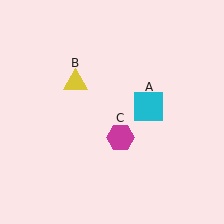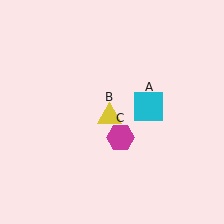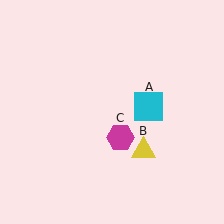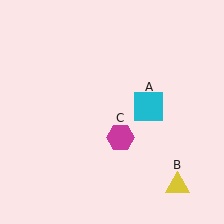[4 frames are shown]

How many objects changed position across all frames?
1 object changed position: yellow triangle (object B).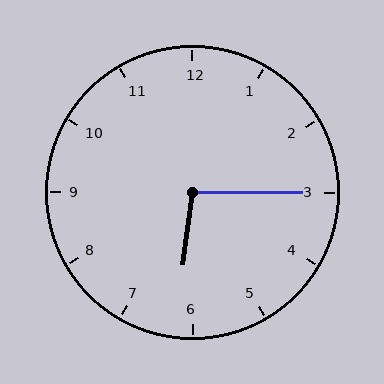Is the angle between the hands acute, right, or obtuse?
It is obtuse.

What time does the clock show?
6:15.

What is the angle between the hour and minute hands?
Approximately 98 degrees.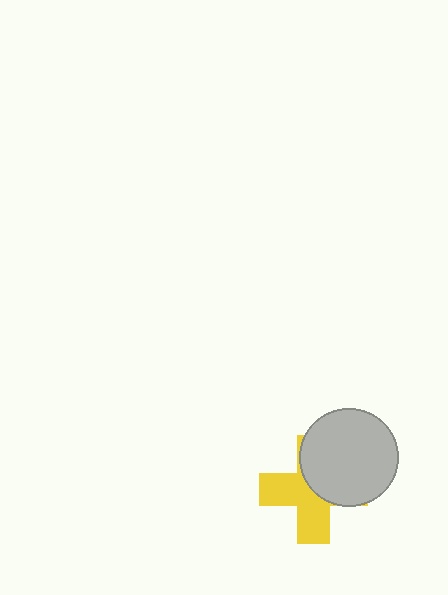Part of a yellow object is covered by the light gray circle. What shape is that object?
It is a cross.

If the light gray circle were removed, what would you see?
You would see the complete yellow cross.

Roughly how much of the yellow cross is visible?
About half of it is visible (roughly 52%).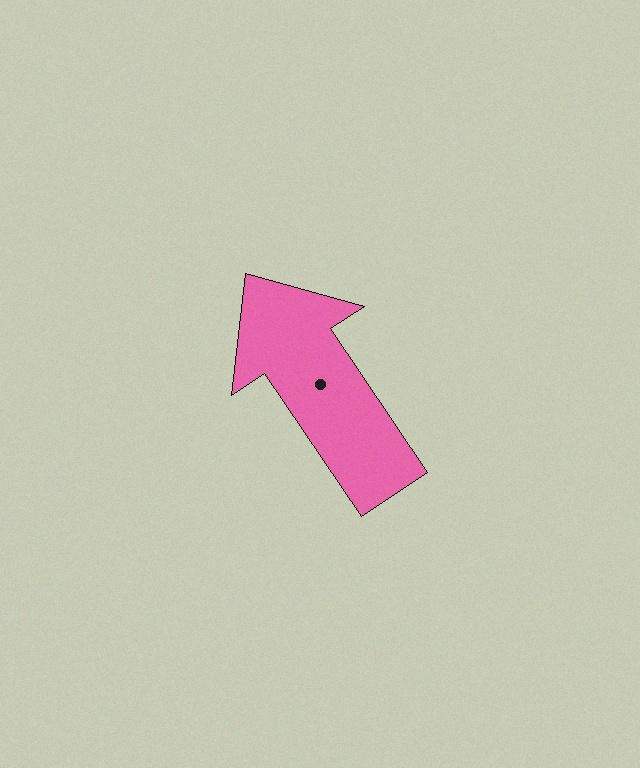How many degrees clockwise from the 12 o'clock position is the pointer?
Approximately 326 degrees.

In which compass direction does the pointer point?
Northwest.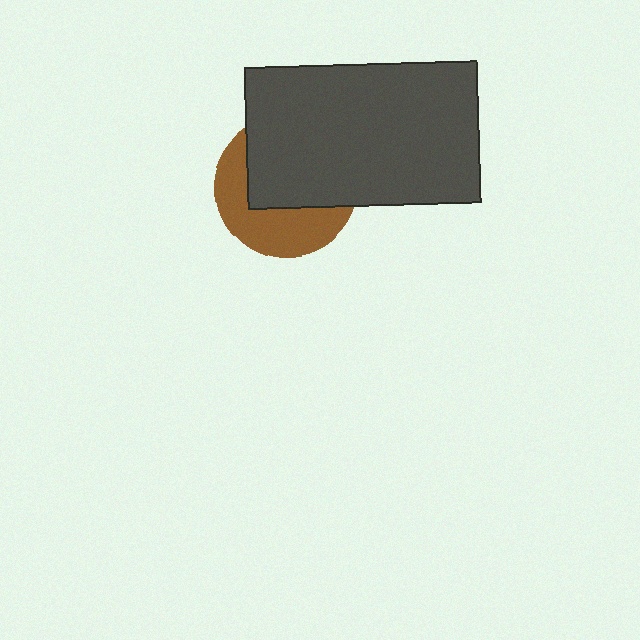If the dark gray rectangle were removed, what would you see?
You would see the complete brown circle.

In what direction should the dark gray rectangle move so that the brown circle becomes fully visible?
The dark gray rectangle should move up. That is the shortest direction to clear the overlap and leave the brown circle fully visible.